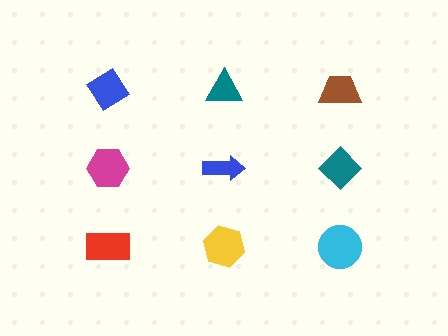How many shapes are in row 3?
3 shapes.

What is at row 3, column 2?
A yellow hexagon.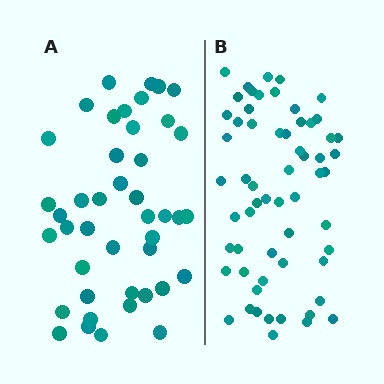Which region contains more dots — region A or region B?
Region B (the right region) has more dots.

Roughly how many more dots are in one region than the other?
Region B has approximately 15 more dots than region A.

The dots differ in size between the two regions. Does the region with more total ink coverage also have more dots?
No. Region A has more total ink coverage because its dots are larger, but region B actually contains more individual dots. Total area can be misleading — the number of items is what matters here.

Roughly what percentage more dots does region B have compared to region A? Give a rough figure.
About 40% more.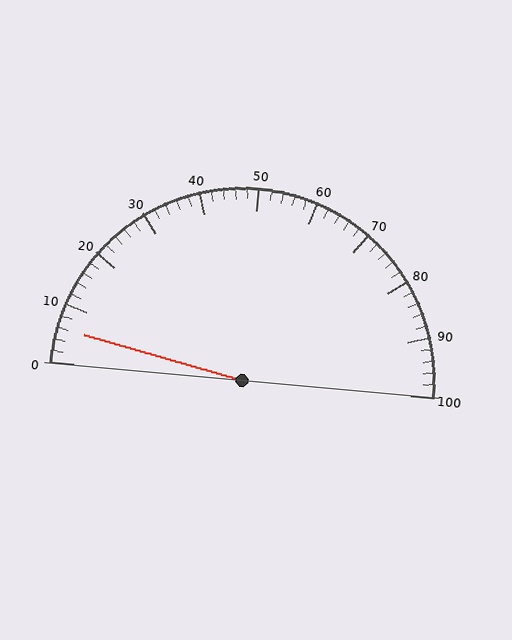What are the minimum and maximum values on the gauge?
The gauge ranges from 0 to 100.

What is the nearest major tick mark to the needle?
The nearest major tick mark is 10.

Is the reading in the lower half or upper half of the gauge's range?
The reading is in the lower half of the range (0 to 100).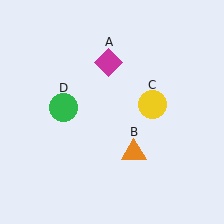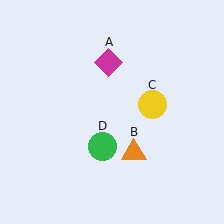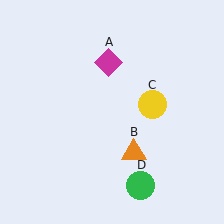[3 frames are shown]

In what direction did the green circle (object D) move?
The green circle (object D) moved down and to the right.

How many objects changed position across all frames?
1 object changed position: green circle (object D).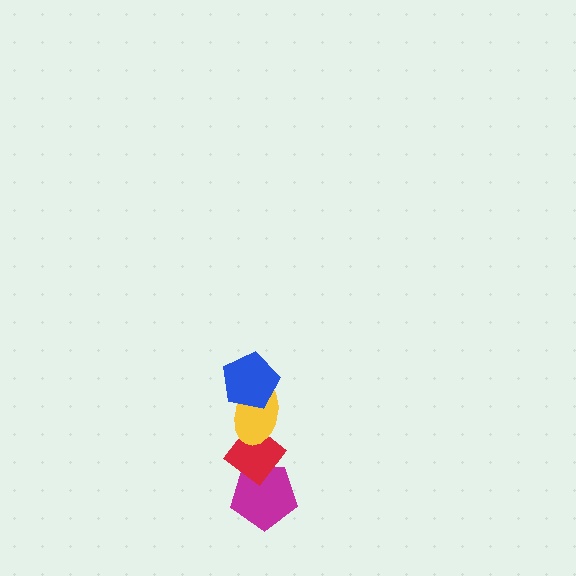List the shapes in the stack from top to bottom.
From top to bottom: the blue pentagon, the yellow ellipse, the red diamond, the magenta pentagon.